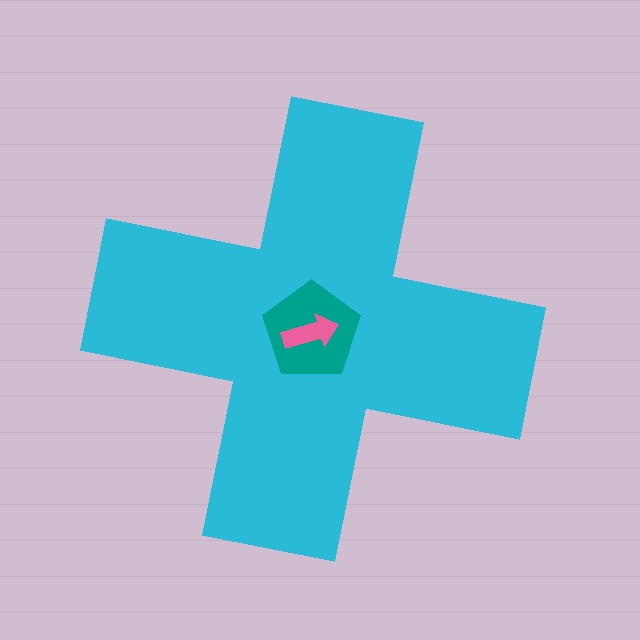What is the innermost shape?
The pink arrow.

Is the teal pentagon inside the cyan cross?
Yes.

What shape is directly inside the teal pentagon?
The pink arrow.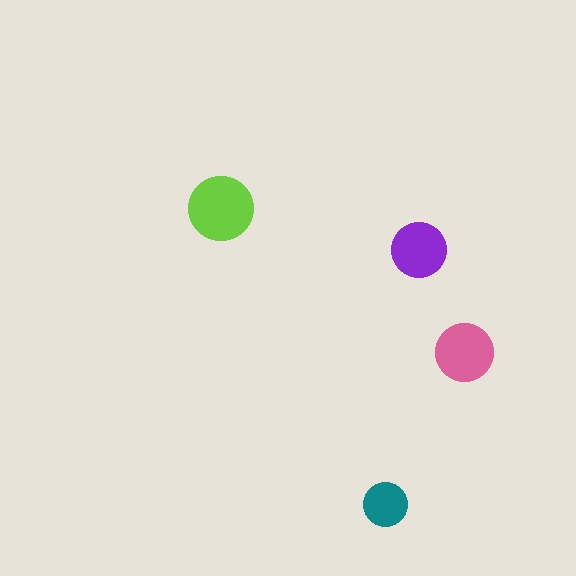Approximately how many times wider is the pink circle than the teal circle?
About 1.5 times wider.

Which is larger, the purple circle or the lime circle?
The lime one.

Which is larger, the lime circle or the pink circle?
The lime one.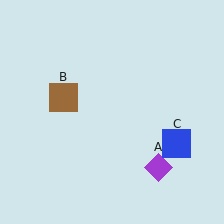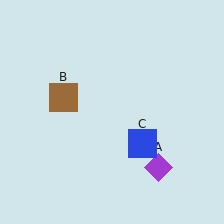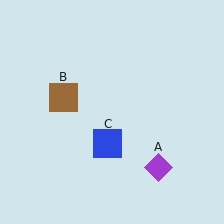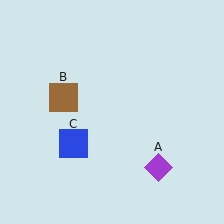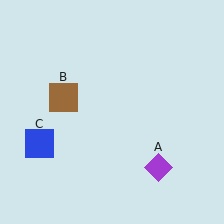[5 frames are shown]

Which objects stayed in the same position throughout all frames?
Purple diamond (object A) and brown square (object B) remained stationary.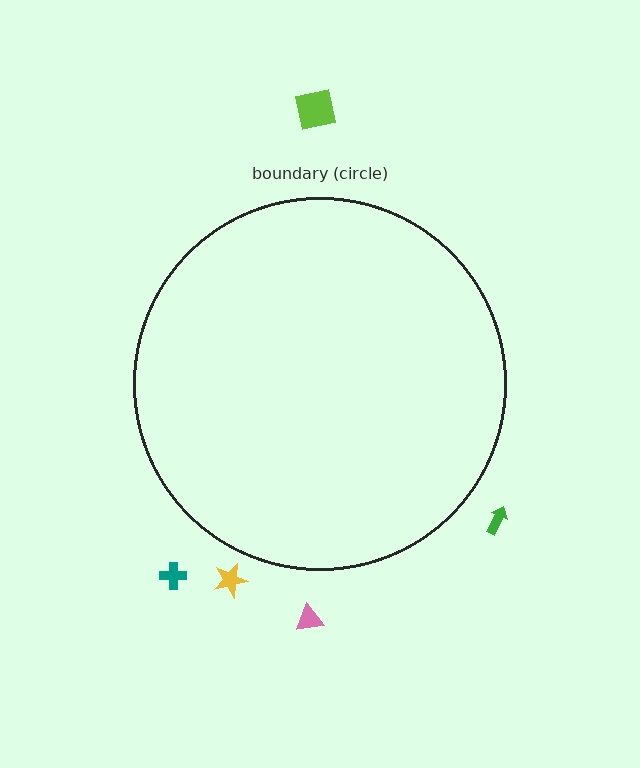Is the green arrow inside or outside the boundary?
Outside.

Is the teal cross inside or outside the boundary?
Outside.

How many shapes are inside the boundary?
0 inside, 5 outside.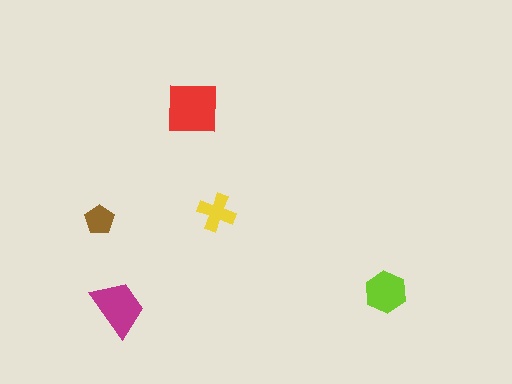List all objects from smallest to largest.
The brown pentagon, the yellow cross, the lime hexagon, the magenta trapezoid, the red square.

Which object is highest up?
The red square is topmost.